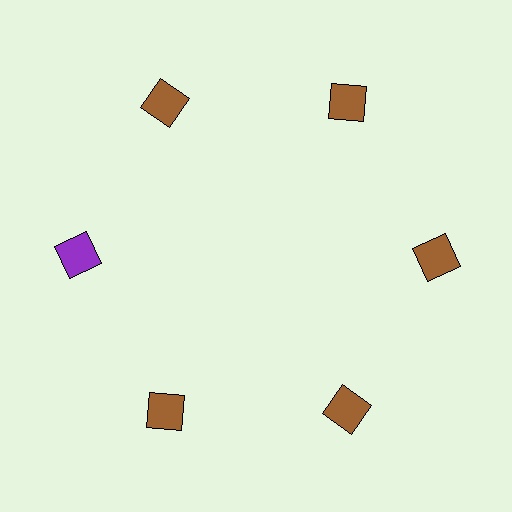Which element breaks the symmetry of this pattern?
The purple square at roughly the 9 o'clock position breaks the symmetry. All other shapes are brown squares.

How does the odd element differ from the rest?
It has a different color: purple instead of brown.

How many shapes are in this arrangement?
There are 6 shapes arranged in a ring pattern.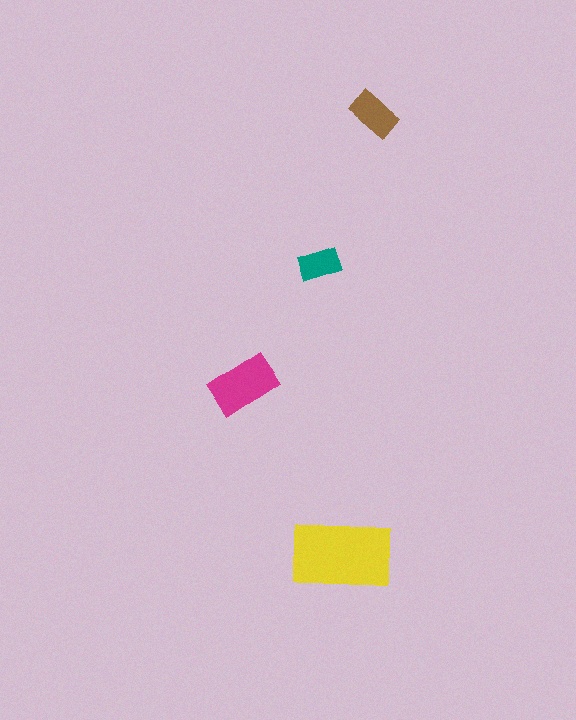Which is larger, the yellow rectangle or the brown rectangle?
The yellow one.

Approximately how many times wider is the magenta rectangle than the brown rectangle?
About 1.5 times wider.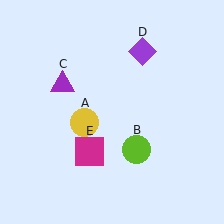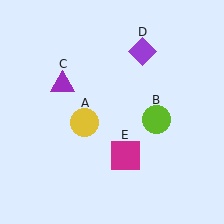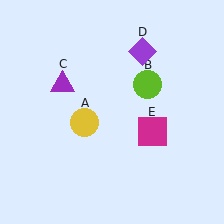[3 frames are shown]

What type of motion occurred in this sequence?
The lime circle (object B), magenta square (object E) rotated counterclockwise around the center of the scene.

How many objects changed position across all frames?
2 objects changed position: lime circle (object B), magenta square (object E).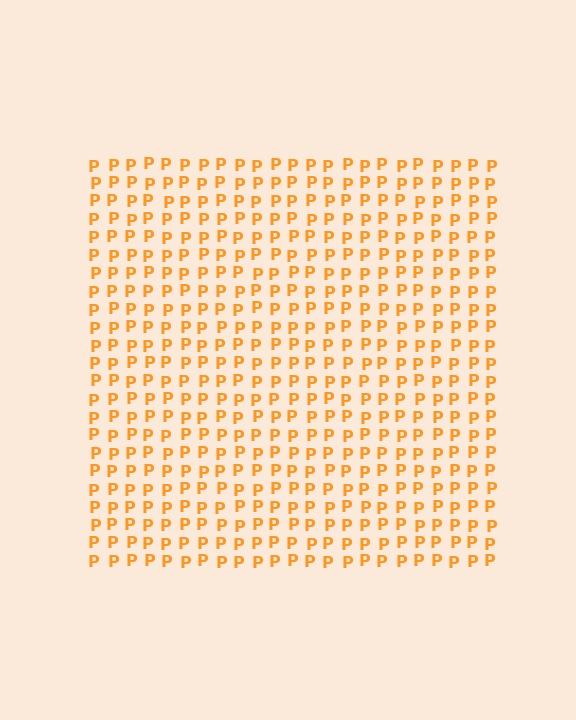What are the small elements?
The small elements are letter P's.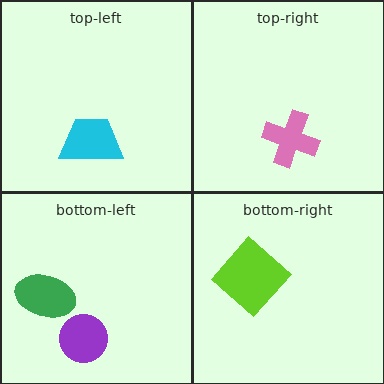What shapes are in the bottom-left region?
The green ellipse, the purple circle.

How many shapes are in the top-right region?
1.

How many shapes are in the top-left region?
1.